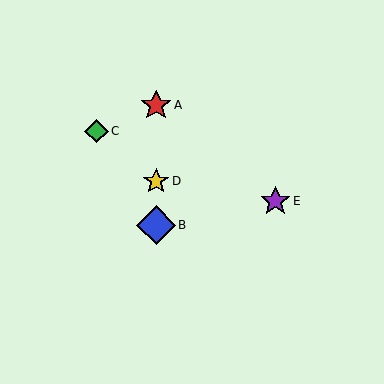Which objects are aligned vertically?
Objects A, B, D are aligned vertically.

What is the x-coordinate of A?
Object A is at x≈156.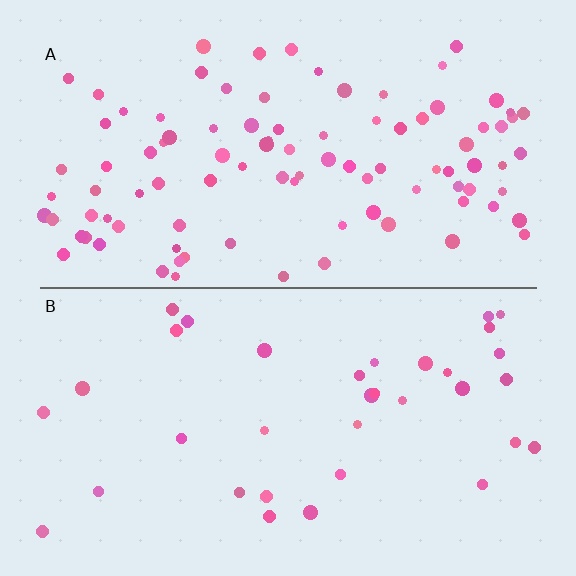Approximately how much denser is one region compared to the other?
Approximately 2.8× — region A over region B.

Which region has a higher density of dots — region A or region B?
A (the top).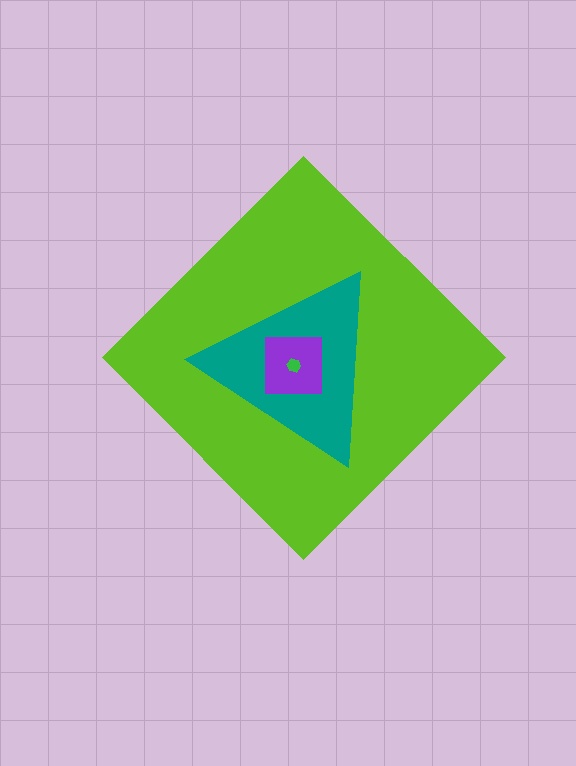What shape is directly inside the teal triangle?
The purple square.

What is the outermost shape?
The lime diamond.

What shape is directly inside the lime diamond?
The teal triangle.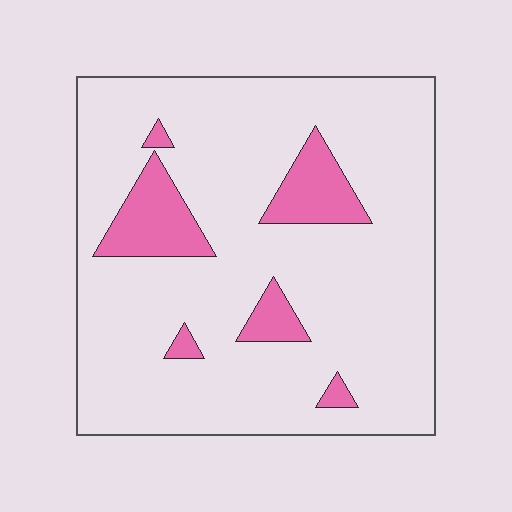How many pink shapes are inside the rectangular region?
6.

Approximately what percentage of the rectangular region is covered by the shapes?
Approximately 15%.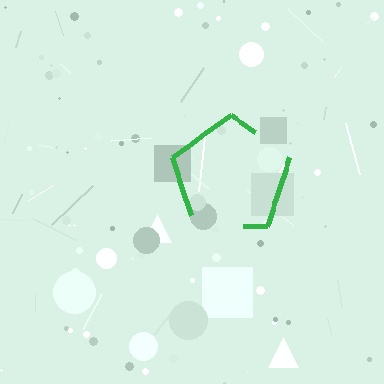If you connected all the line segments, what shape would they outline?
They would outline a pentagon.